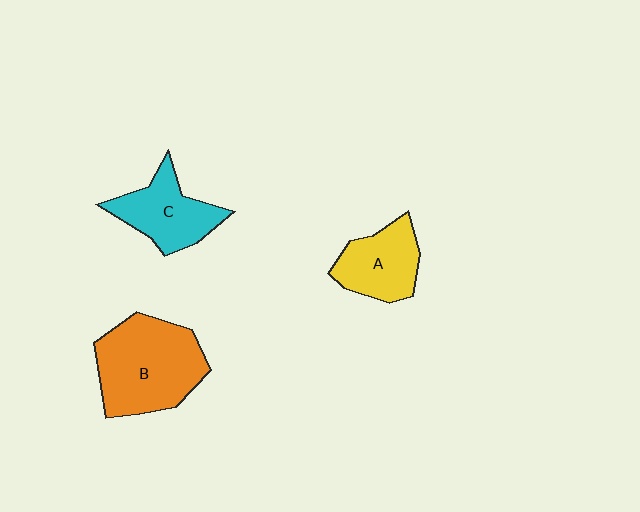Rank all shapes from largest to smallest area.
From largest to smallest: B (orange), C (cyan), A (yellow).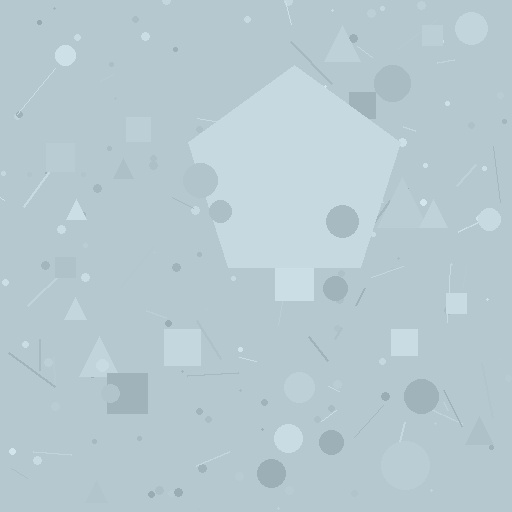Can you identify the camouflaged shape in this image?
The camouflaged shape is a pentagon.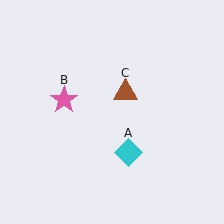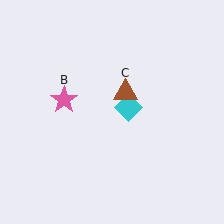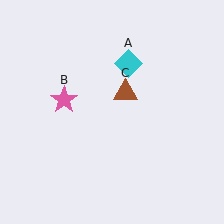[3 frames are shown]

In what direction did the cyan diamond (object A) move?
The cyan diamond (object A) moved up.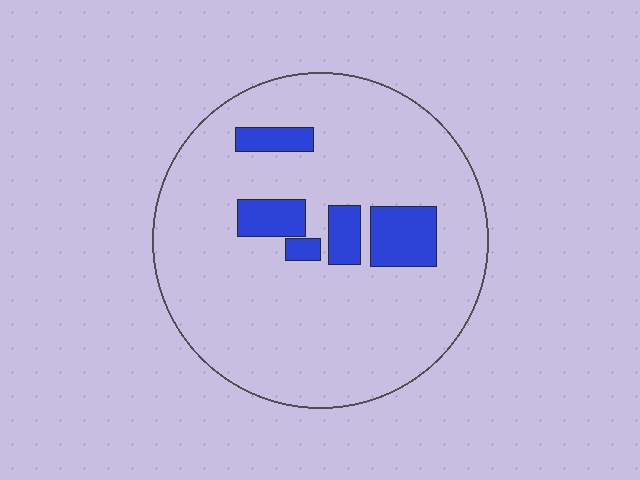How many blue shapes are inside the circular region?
5.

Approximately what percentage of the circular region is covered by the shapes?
Approximately 15%.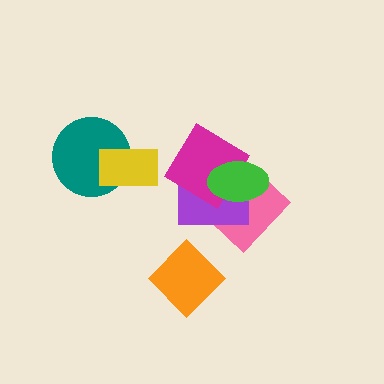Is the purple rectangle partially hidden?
Yes, it is partially covered by another shape.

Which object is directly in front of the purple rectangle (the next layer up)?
The magenta diamond is directly in front of the purple rectangle.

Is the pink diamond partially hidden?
Yes, it is partially covered by another shape.